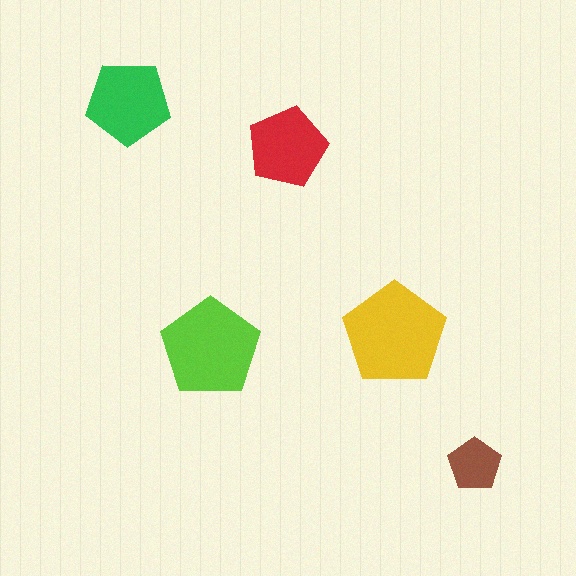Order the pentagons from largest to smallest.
the yellow one, the lime one, the green one, the red one, the brown one.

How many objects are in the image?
There are 5 objects in the image.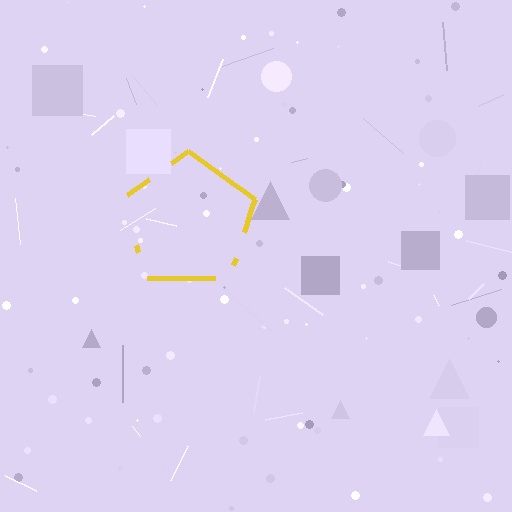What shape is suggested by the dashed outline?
The dashed outline suggests a pentagon.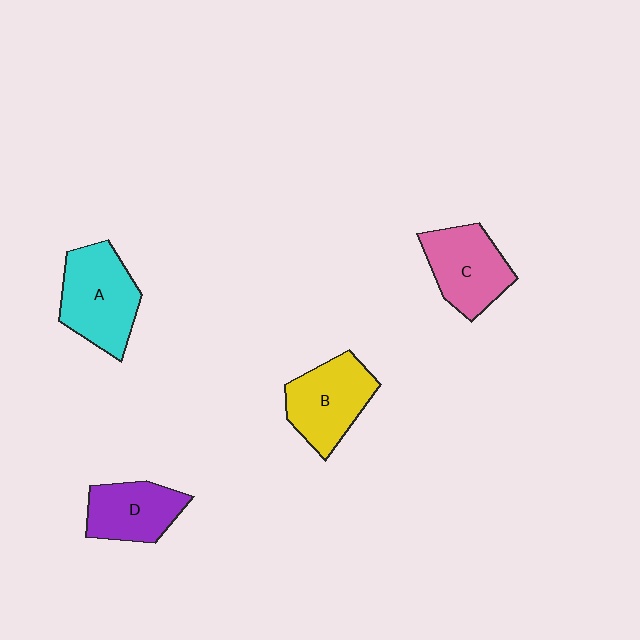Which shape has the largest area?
Shape A (cyan).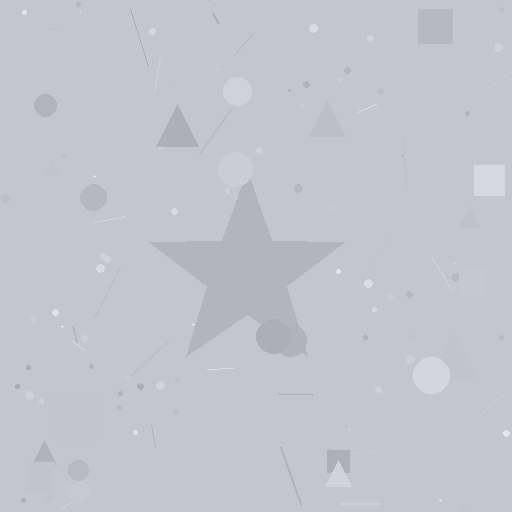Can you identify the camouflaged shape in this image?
The camouflaged shape is a star.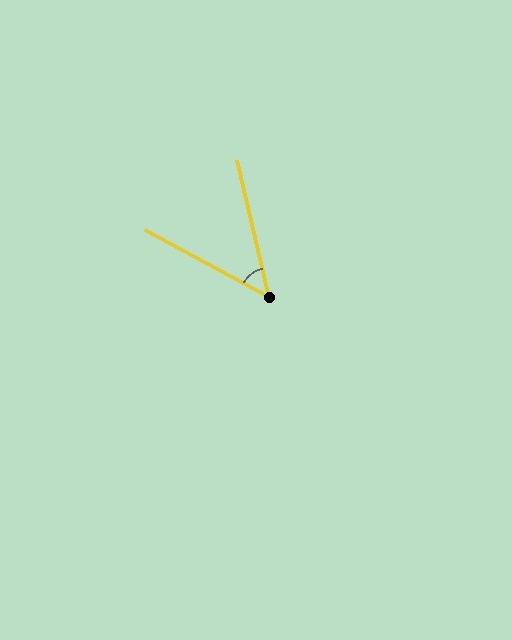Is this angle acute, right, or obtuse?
It is acute.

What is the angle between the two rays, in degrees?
Approximately 49 degrees.